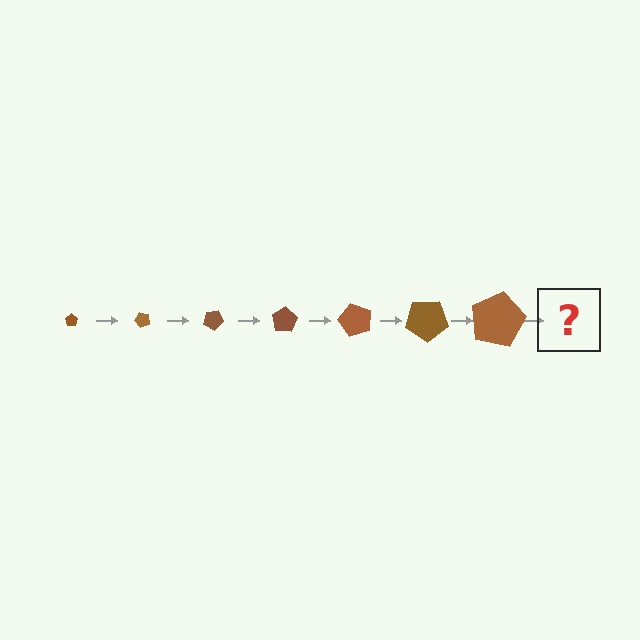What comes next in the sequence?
The next element should be a pentagon, larger than the previous one and rotated 350 degrees from the start.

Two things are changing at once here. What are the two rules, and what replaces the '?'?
The two rules are that the pentagon grows larger each step and it rotates 50 degrees each step. The '?' should be a pentagon, larger than the previous one and rotated 350 degrees from the start.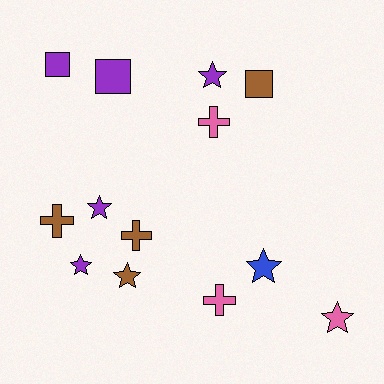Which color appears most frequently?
Purple, with 5 objects.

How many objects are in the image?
There are 13 objects.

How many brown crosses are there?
There are 2 brown crosses.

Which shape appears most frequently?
Star, with 6 objects.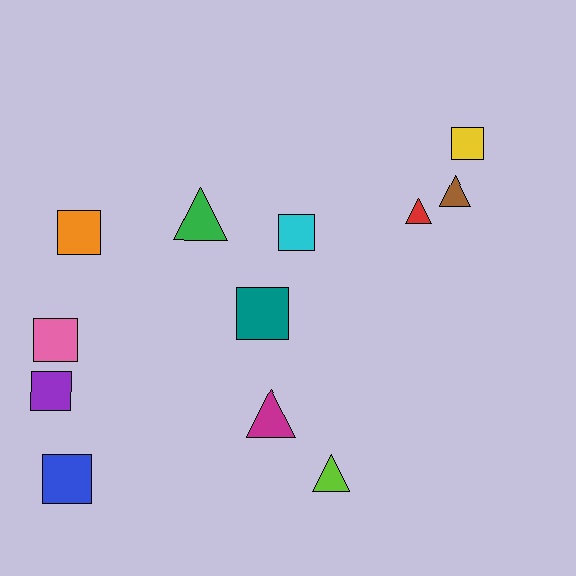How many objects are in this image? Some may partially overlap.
There are 12 objects.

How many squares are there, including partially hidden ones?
There are 7 squares.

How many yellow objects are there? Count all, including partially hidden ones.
There is 1 yellow object.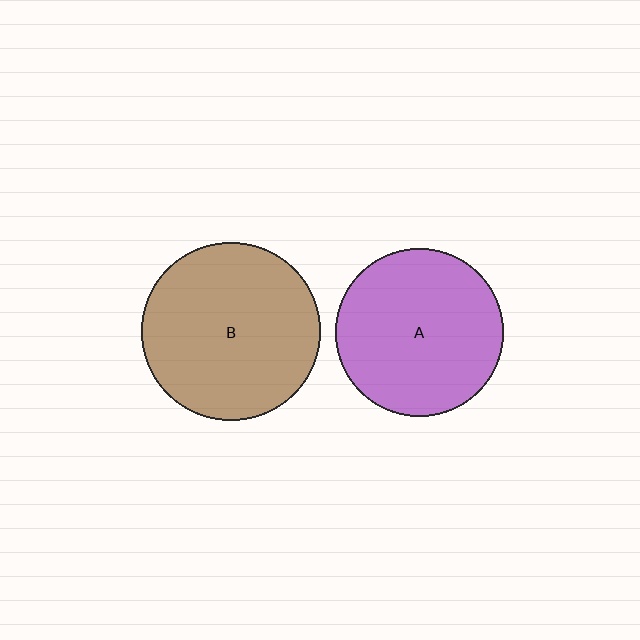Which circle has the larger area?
Circle B (brown).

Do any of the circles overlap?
No, none of the circles overlap.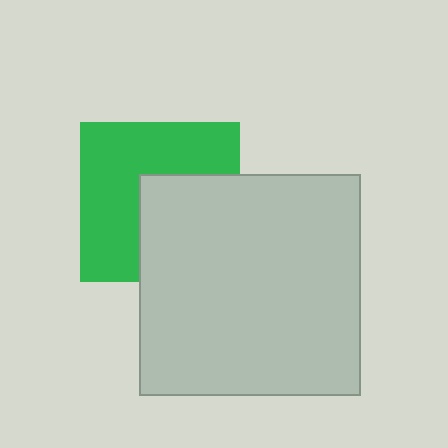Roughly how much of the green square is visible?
About half of it is visible (roughly 58%).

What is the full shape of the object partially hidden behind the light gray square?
The partially hidden object is a green square.